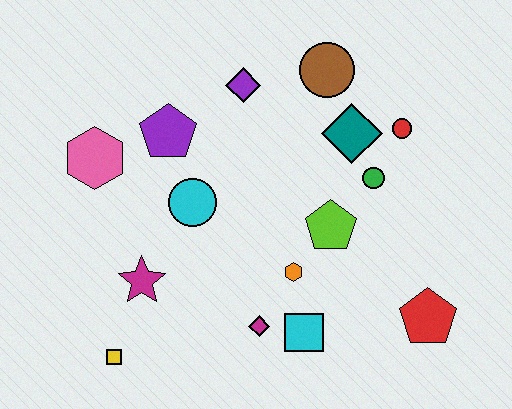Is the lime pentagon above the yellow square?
Yes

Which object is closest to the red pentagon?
The cyan square is closest to the red pentagon.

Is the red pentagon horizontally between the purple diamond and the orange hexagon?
No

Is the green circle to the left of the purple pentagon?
No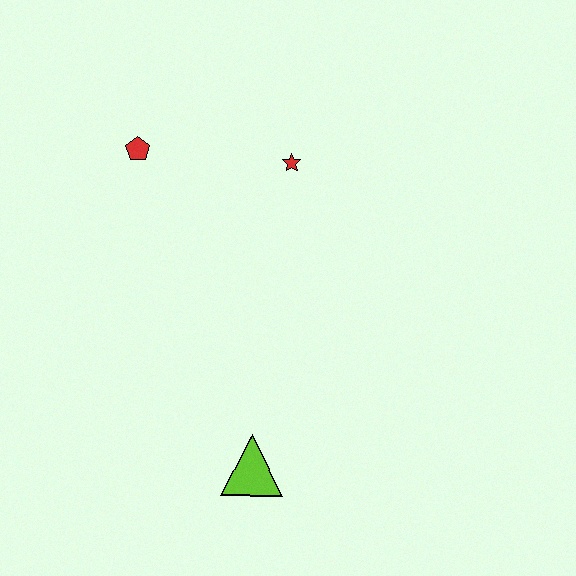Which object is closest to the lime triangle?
The red star is closest to the lime triangle.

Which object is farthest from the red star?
The lime triangle is farthest from the red star.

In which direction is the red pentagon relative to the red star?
The red pentagon is to the left of the red star.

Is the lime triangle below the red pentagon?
Yes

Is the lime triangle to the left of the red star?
Yes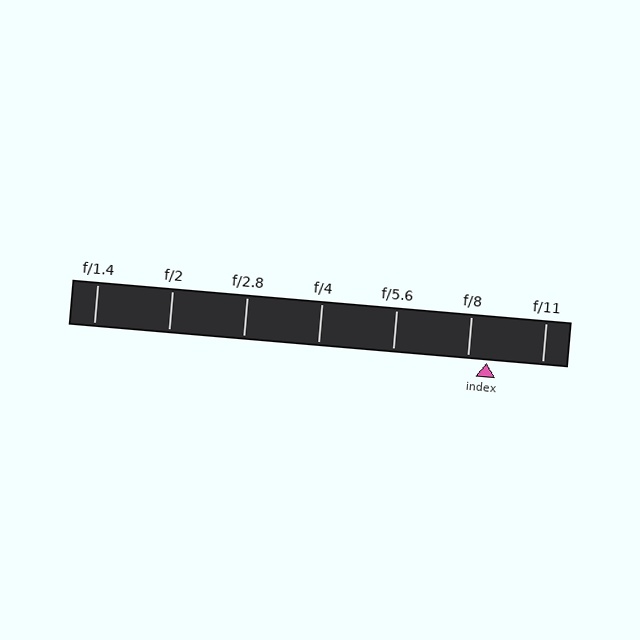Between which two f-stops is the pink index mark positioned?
The index mark is between f/8 and f/11.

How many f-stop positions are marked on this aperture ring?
There are 7 f-stop positions marked.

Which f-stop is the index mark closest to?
The index mark is closest to f/8.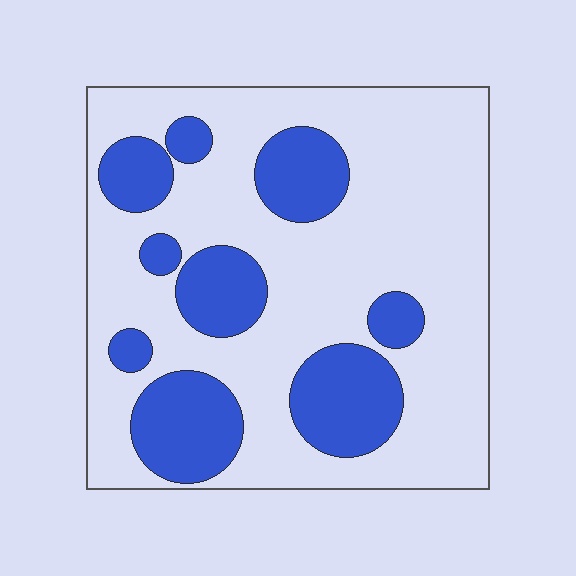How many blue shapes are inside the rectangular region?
9.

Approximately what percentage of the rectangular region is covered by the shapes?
Approximately 30%.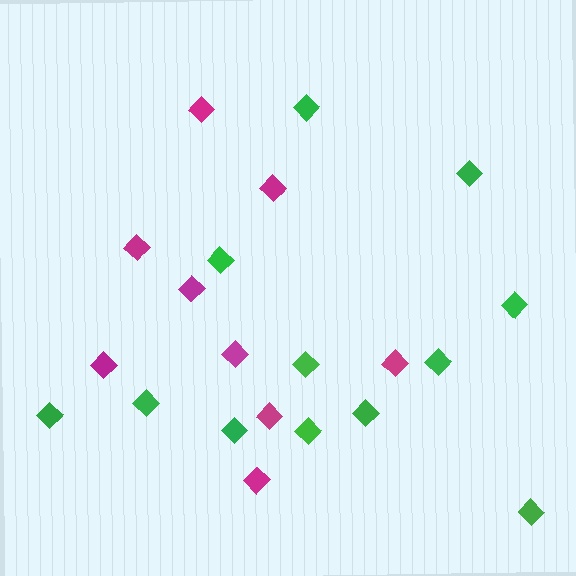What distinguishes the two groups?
There are 2 groups: one group of green diamonds (12) and one group of magenta diamonds (9).